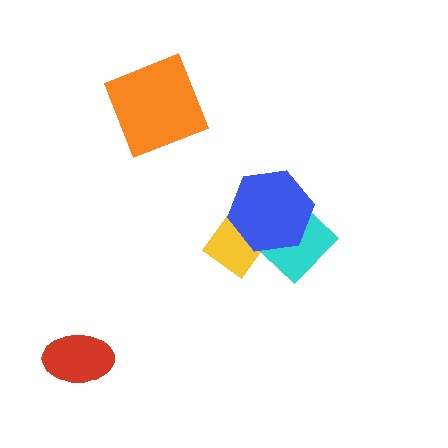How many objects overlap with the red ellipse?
0 objects overlap with the red ellipse.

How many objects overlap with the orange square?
0 objects overlap with the orange square.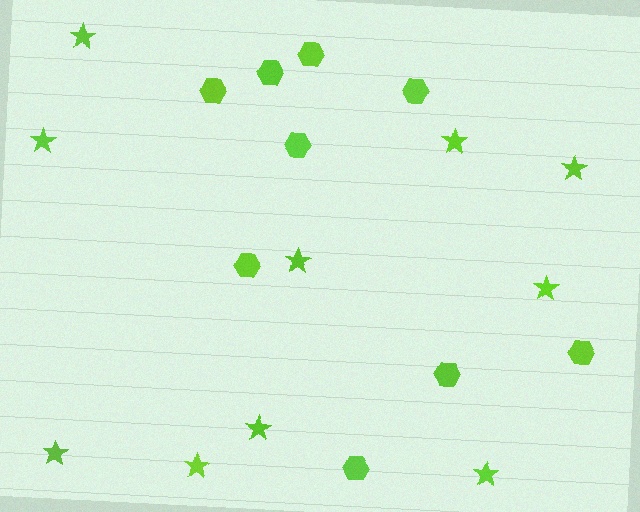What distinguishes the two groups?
There are 2 groups: one group of hexagons (9) and one group of stars (10).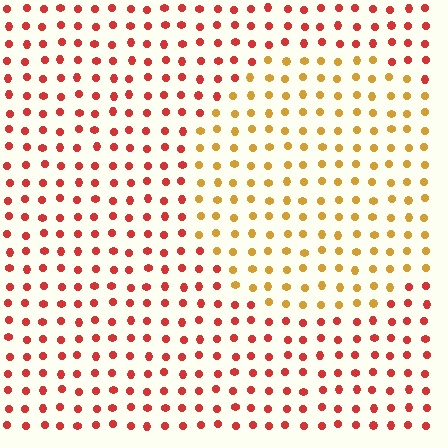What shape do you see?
I see a circle.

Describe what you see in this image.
The image is filled with small red elements in a uniform arrangement. A circle-shaped region is visible where the elements are tinted to a slightly different hue, forming a subtle color boundary.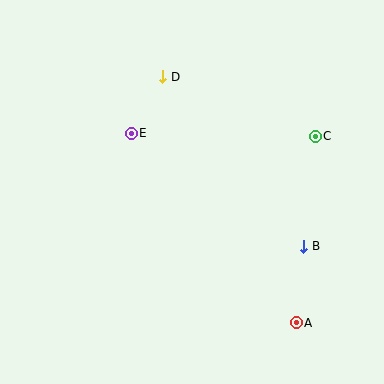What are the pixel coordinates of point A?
Point A is at (296, 323).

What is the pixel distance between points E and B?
The distance between E and B is 206 pixels.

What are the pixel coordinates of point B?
Point B is at (304, 246).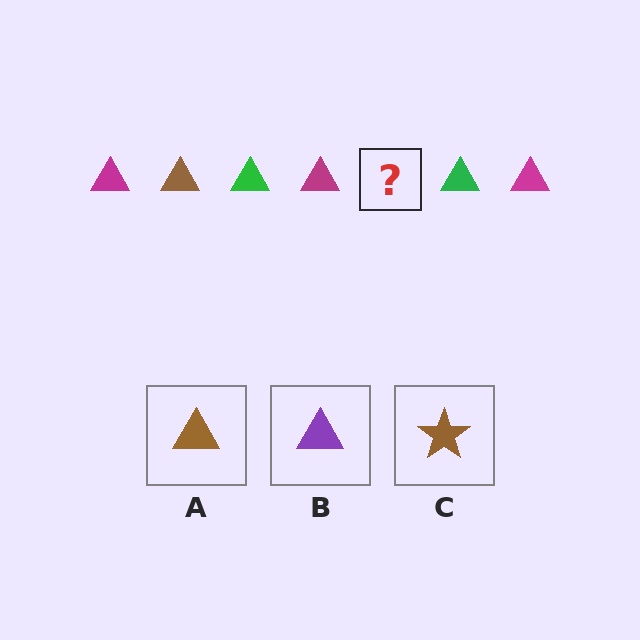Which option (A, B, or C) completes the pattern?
A.